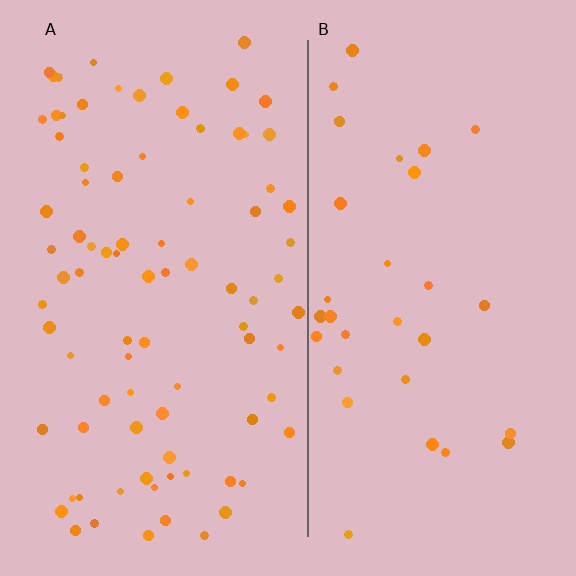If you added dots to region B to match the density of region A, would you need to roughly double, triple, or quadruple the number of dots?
Approximately triple.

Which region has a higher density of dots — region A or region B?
A (the left).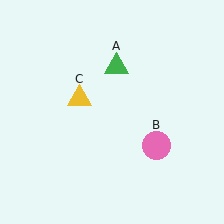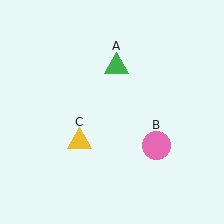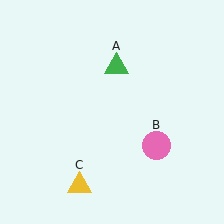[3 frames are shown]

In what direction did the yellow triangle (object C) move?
The yellow triangle (object C) moved down.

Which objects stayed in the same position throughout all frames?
Green triangle (object A) and pink circle (object B) remained stationary.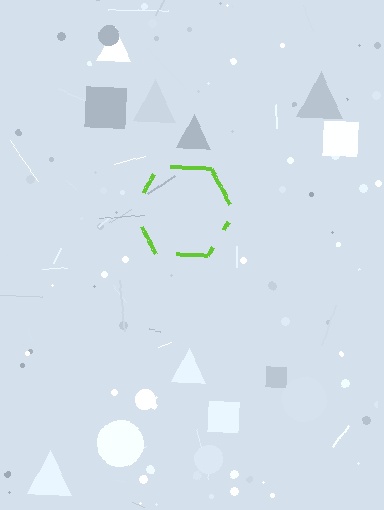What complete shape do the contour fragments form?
The contour fragments form a hexagon.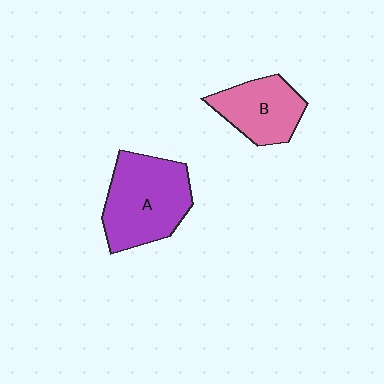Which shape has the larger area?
Shape A (purple).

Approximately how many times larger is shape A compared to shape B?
Approximately 1.5 times.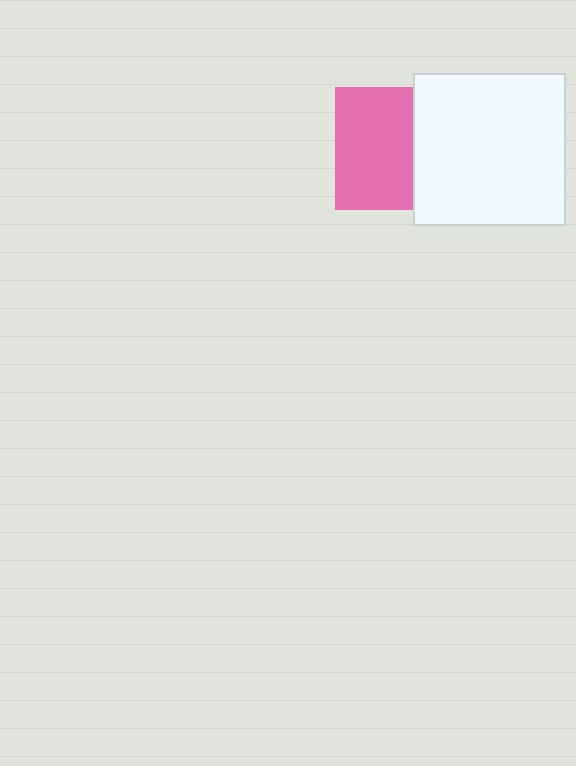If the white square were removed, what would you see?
You would see the complete pink square.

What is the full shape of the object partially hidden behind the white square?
The partially hidden object is a pink square.